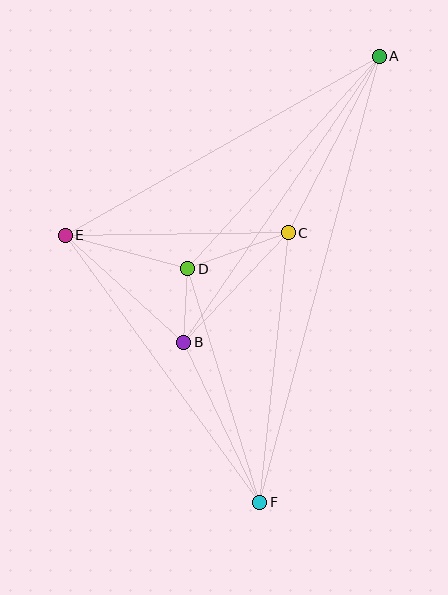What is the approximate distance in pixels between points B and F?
The distance between B and F is approximately 177 pixels.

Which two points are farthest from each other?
Points A and F are farthest from each other.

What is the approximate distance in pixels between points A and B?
The distance between A and B is approximately 346 pixels.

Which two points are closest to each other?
Points B and D are closest to each other.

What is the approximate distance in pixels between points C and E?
The distance between C and E is approximately 223 pixels.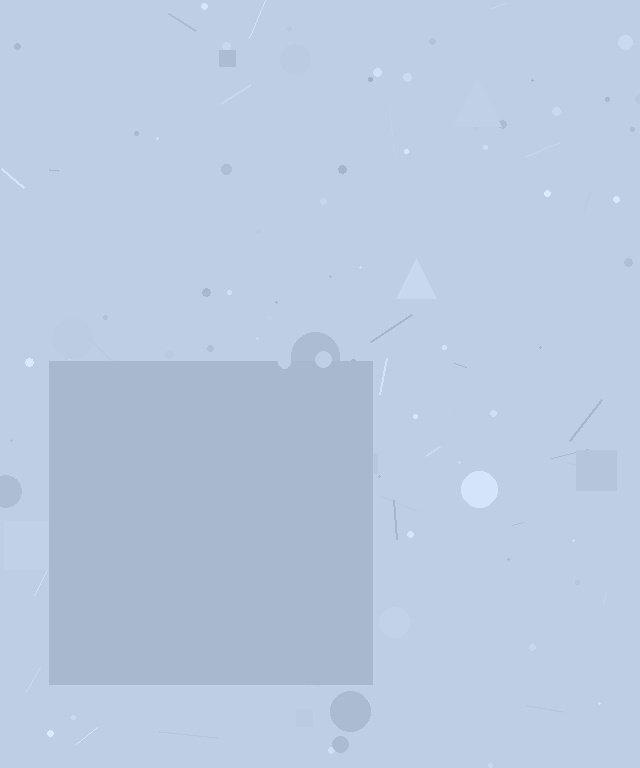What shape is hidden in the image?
A square is hidden in the image.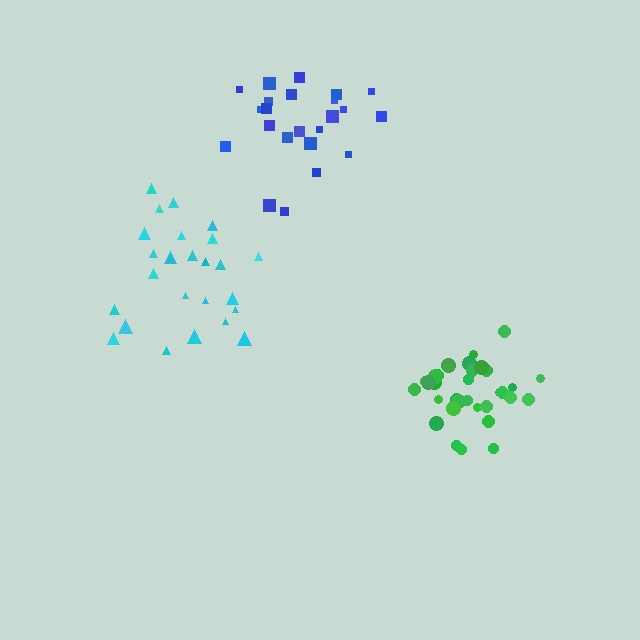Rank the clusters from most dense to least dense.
green, blue, cyan.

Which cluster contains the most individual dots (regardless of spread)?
Green (32).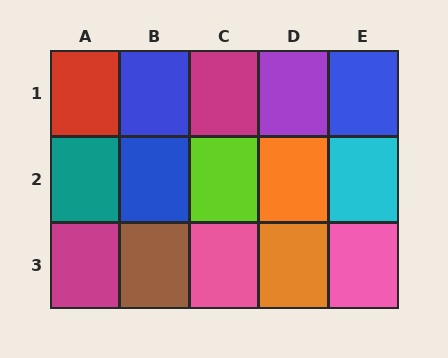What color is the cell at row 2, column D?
Orange.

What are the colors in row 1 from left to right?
Red, blue, magenta, purple, blue.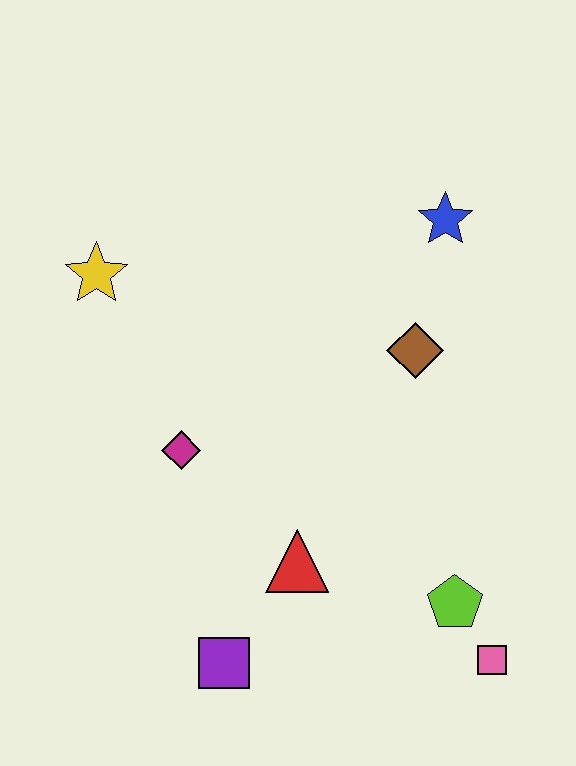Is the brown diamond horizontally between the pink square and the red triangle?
Yes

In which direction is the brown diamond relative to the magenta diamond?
The brown diamond is to the right of the magenta diamond.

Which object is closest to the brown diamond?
The blue star is closest to the brown diamond.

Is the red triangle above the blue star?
No